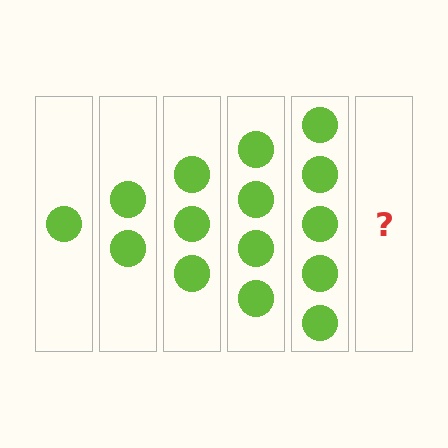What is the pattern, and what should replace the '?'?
The pattern is that each step adds one more circle. The '?' should be 6 circles.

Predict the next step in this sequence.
The next step is 6 circles.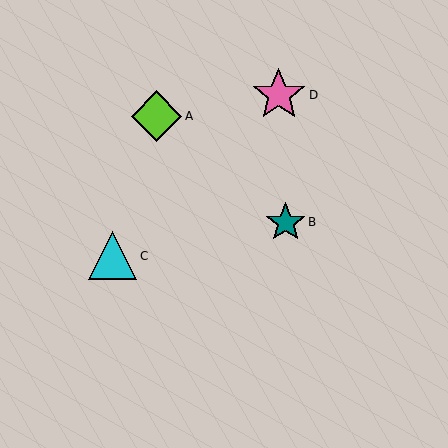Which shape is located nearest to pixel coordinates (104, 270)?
The cyan triangle (labeled C) at (113, 256) is nearest to that location.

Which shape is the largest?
The pink star (labeled D) is the largest.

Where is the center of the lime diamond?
The center of the lime diamond is at (156, 116).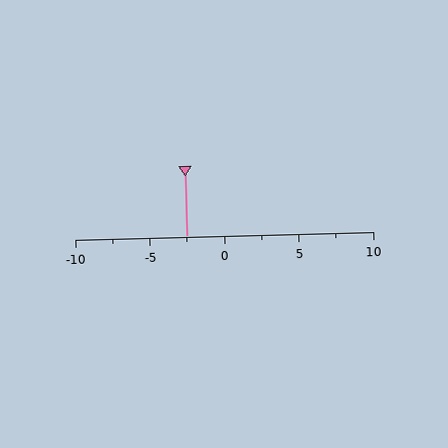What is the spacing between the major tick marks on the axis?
The major ticks are spaced 5 apart.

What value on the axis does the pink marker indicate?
The marker indicates approximately -2.5.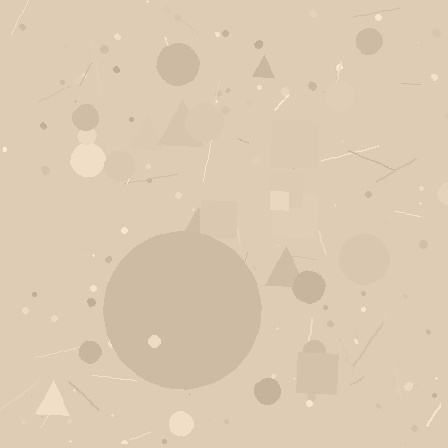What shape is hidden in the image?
A circle is hidden in the image.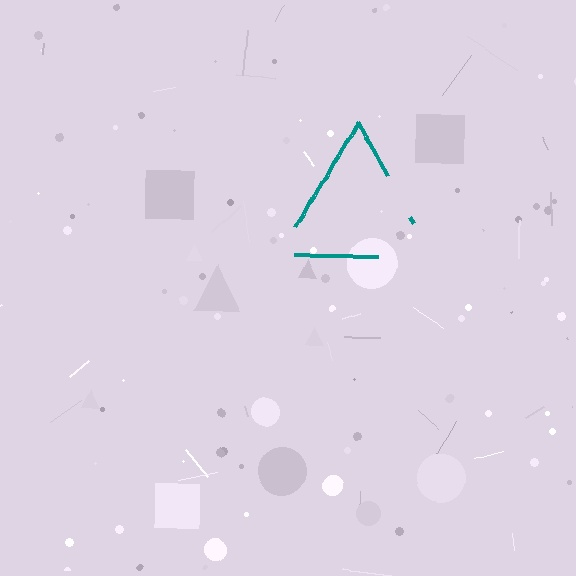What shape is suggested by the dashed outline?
The dashed outline suggests a triangle.